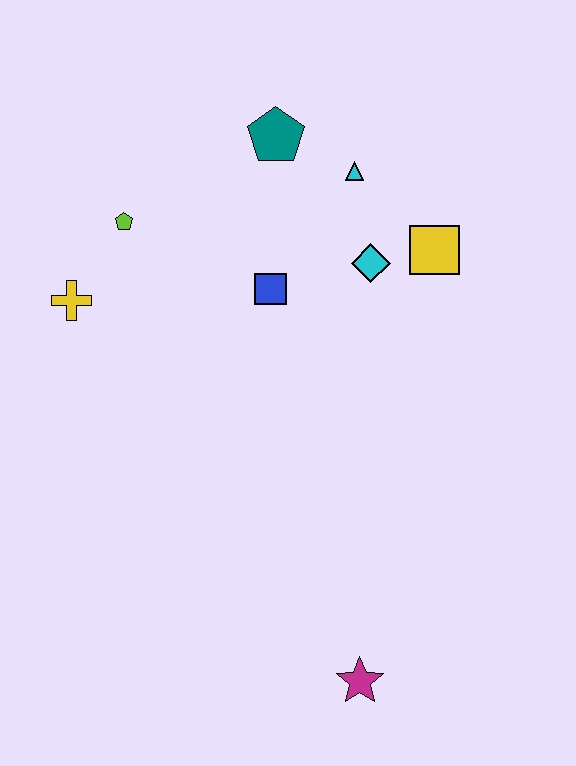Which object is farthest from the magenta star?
The teal pentagon is farthest from the magenta star.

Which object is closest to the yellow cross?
The lime pentagon is closest to the yellow cross.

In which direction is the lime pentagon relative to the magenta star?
The lime pentagon is above the magenta star.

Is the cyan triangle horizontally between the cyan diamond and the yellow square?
No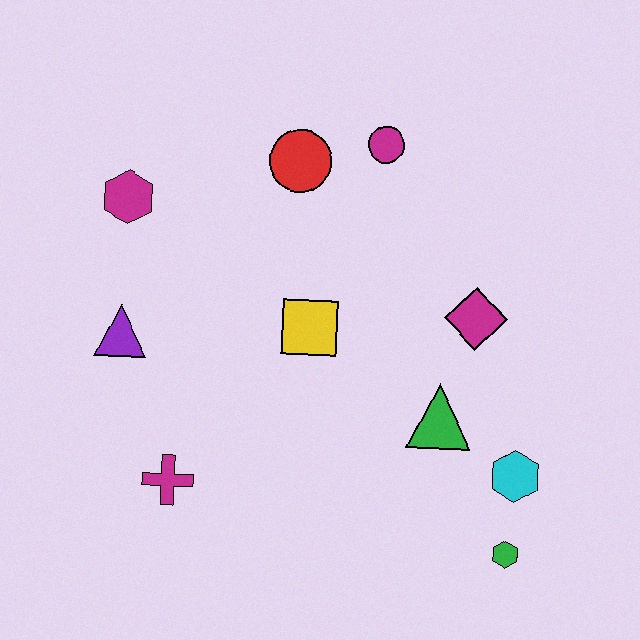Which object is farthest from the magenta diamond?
The magenta hexagon is farthest from the magenta diamond.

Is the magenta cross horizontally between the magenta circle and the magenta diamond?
No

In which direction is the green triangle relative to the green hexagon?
The green triangle is above the green hexagon.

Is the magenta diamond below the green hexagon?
No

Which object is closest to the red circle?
The magenta circle is closest to the red circle.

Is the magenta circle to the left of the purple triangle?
No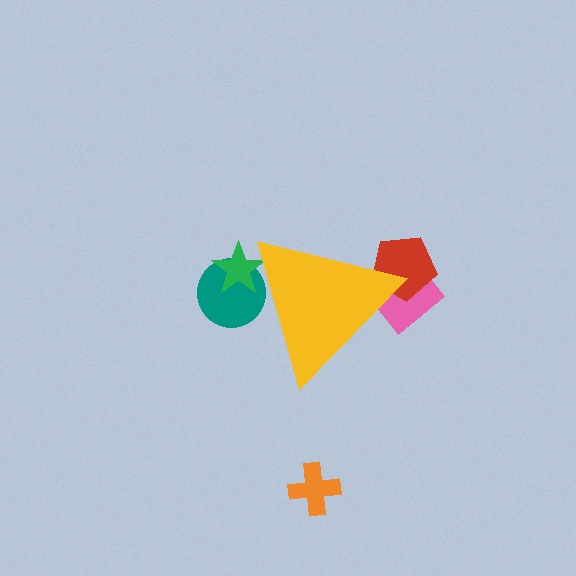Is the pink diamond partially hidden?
Yes, the pink diamond is partially hidden behind the yellow triangle.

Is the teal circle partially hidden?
Yes, the teal circle is partially hidden behind the yellow triangle.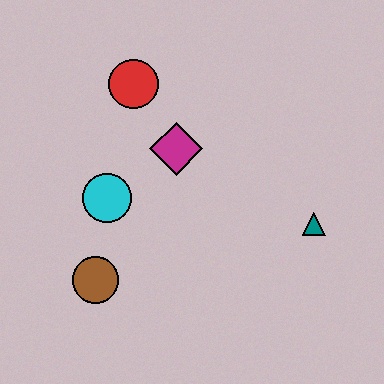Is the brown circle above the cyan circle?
No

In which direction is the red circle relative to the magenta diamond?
The red circle is above the magenta diamond.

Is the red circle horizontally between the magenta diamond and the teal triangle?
No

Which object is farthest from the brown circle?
The teal triangle is farthest from the brown circle.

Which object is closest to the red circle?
The magenta diamond is closest to the red circle.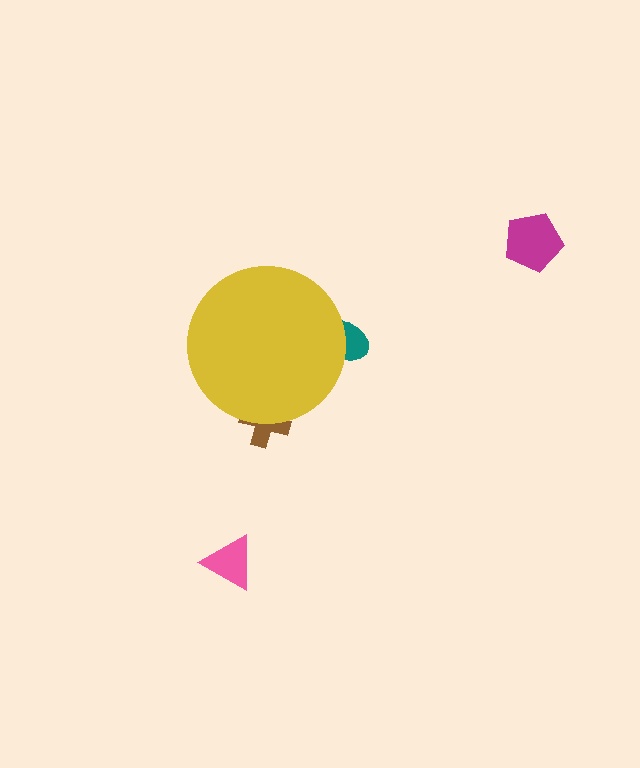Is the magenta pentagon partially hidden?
No, the magenta pentagon is fully visible.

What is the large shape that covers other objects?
A yellow circle.